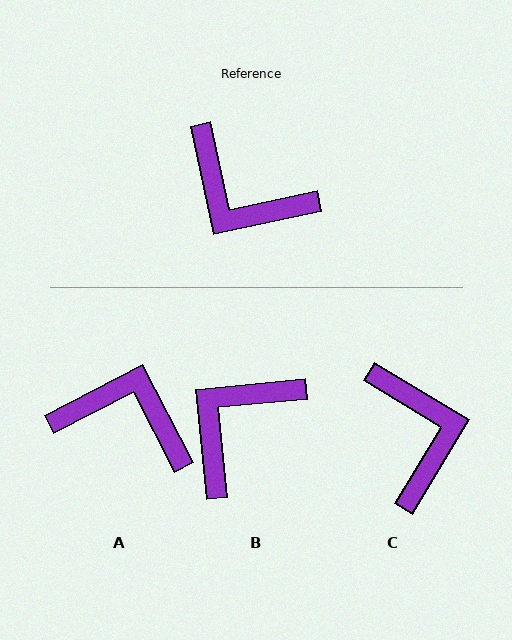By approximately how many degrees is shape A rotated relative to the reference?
Approximately 165 degrees clockwise.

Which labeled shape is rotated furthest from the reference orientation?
A, about 165 degrees away.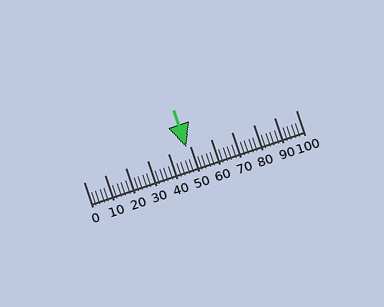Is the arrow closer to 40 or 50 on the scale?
The arrow is closer to 50.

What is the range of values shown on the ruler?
The ruler shows values from 0 to 100.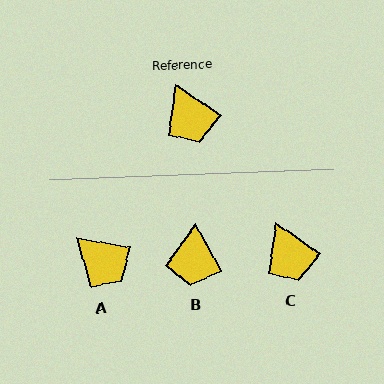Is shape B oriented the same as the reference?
No, it is off by about 28 degrees.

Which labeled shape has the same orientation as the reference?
C.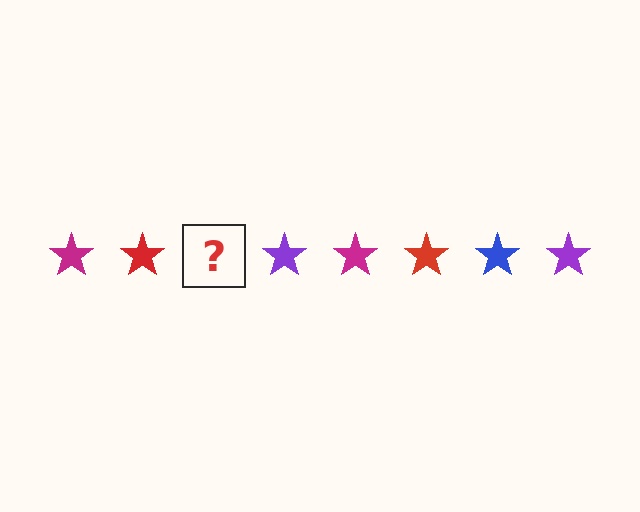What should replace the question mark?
The question mark should be replaced with a blue star.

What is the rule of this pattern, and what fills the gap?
The rule is that the pattern cycles through magenta, red, blue, purple stars. The gap should be filled with a blue star.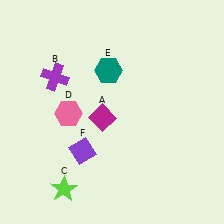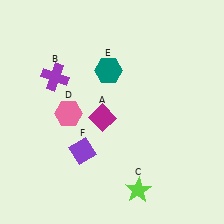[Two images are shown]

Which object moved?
The lime star (C) moved right.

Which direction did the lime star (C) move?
The lime star (C) moved right.